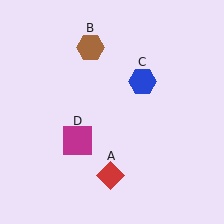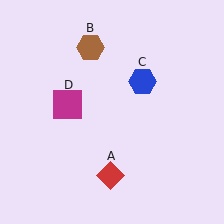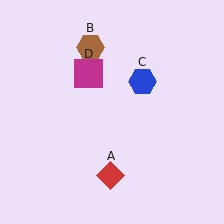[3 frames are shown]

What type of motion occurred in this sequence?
The magenta square (object D) rotated clockwise around the center of the scene.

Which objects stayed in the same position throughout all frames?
Red diamond (object A) and brown hexagon (object B) and blue hexagon (object C) remained stationary.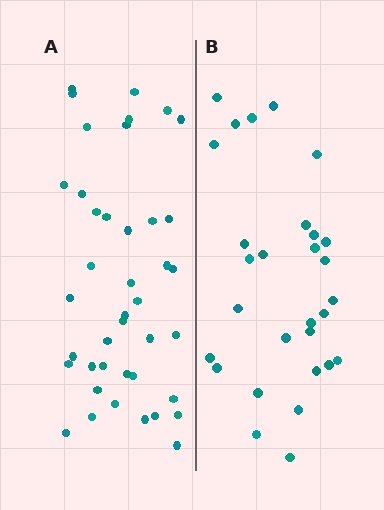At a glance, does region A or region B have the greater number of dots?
Region A (the left region) has more dots.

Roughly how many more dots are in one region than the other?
Region A has roughly 12 or so more dots than region B.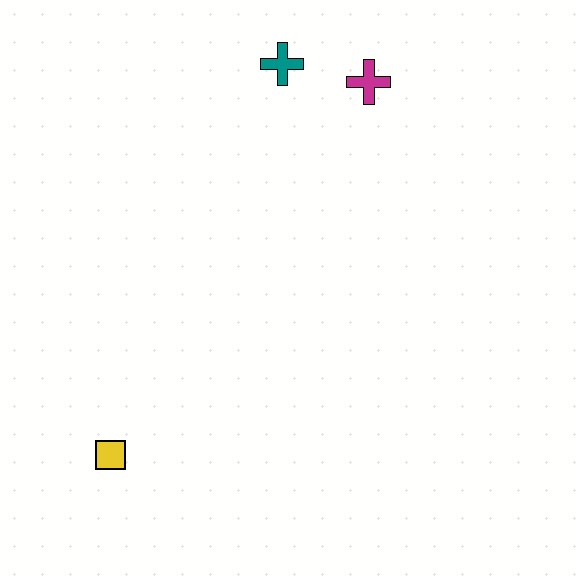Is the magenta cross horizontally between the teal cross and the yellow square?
No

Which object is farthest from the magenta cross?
The yellow square is farthest from the magenta cross.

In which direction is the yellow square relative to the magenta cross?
The yellow square is below the magenta cross.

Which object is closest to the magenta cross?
The teal cross is closest to the magenta cross.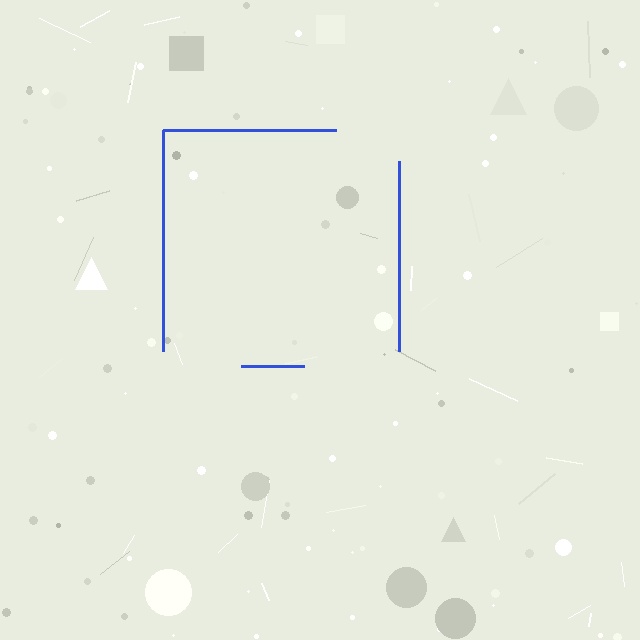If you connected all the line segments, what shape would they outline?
They would outline a square.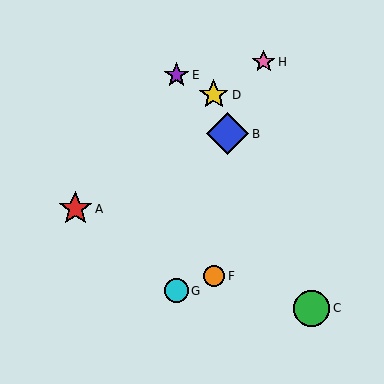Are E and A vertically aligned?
No, E is at x≈177 and A is at x≈75.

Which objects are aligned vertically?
Objects E, G are aligned vertically.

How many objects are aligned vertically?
2 objects (E, G) are aligned vertically.